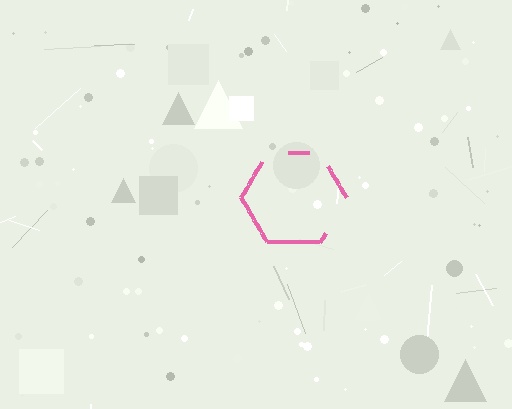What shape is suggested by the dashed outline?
The dashed outline suggests a hexagon.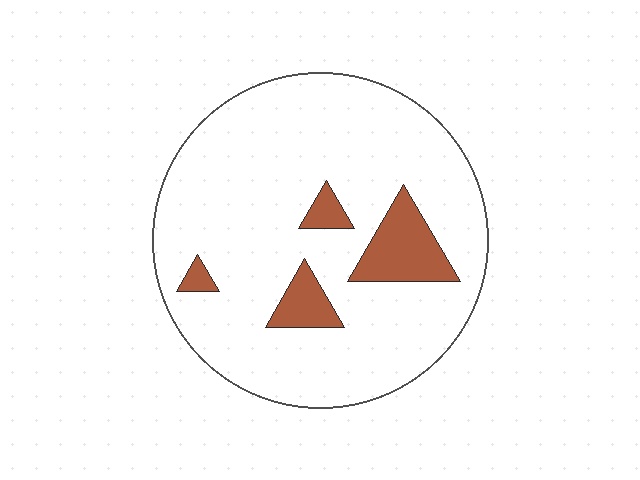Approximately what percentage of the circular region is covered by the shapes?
Approximately 10%.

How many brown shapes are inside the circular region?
4.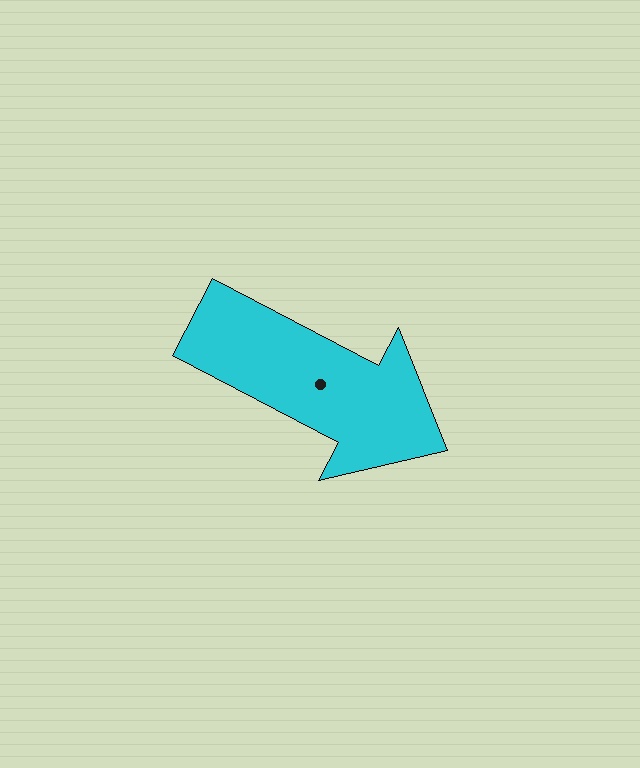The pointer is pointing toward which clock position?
Roughly 4 o'clock.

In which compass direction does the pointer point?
Southeast.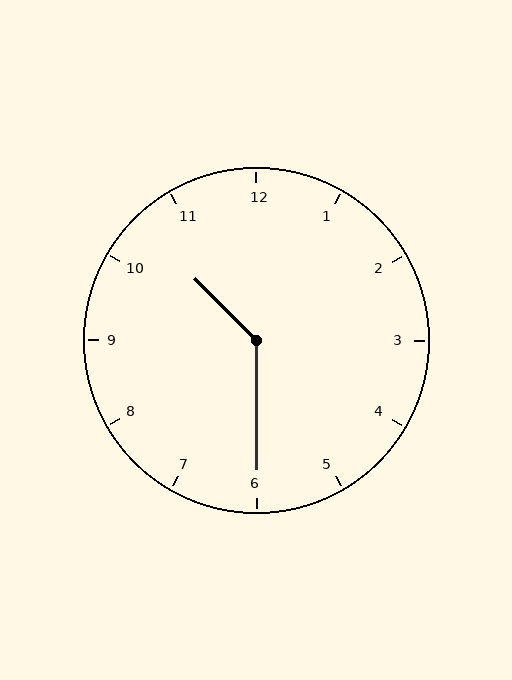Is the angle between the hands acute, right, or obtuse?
It is obtuse.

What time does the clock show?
10:30.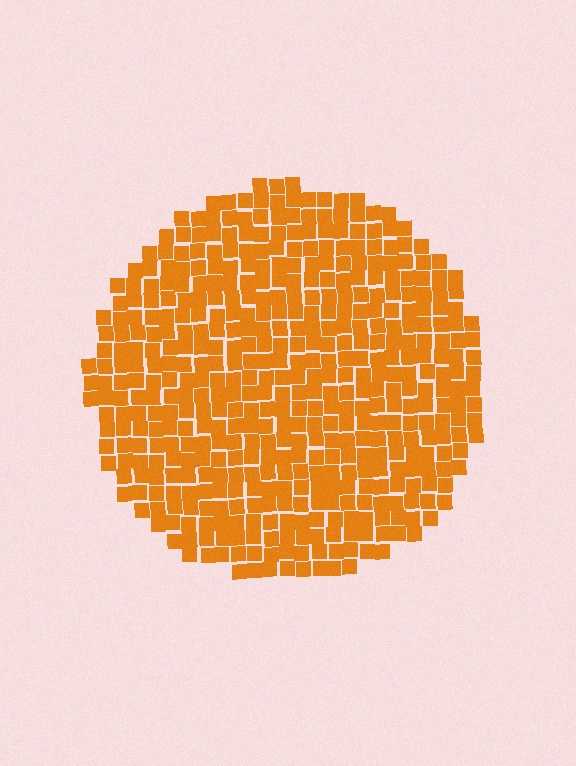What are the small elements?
The small elements are squares.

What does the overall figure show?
The overall figure shows a circle.